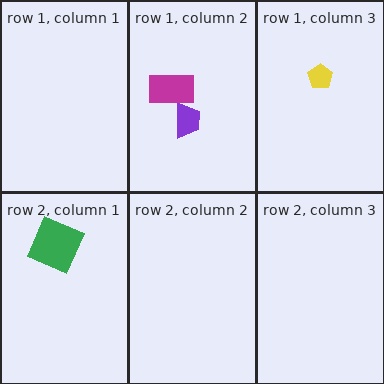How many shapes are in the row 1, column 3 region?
1.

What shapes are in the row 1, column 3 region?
The yellow pentagon.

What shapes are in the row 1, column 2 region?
The purple trapezoid, the magenta rectangle.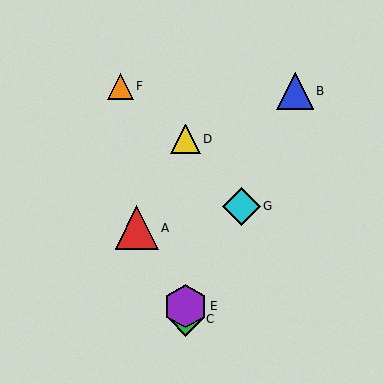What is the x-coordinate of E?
Object E is at x≈186.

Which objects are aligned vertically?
Objects C, D, E are aligned vertically.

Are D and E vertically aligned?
Yes, both are at x≈186.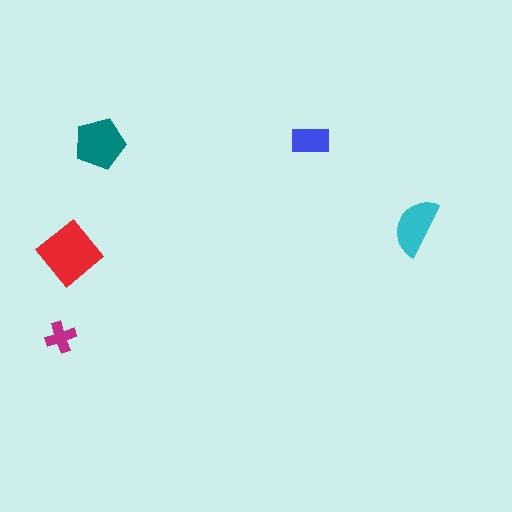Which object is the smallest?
The magenta cross.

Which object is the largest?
The red diamond.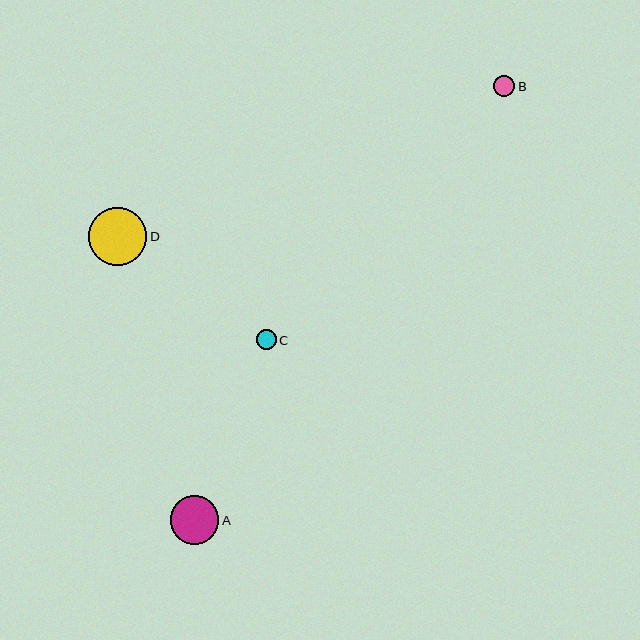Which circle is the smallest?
Circle C is the smallest with a size of approximately 20 pixels.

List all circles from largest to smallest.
From largest to smallest: D, A, B, C.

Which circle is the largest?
Circle D is the largest with a size of approximately 58 pixels.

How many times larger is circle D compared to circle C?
Circle D is approximately 2.9 times the size of circle C.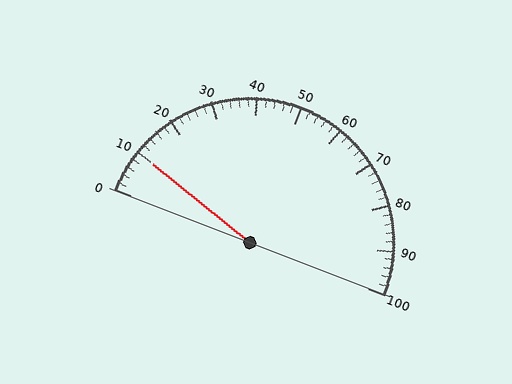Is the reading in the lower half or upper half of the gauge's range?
The reading is in the lower half of the range (0 to 100).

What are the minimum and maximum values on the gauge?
The gauge ranges from 0 to 100.